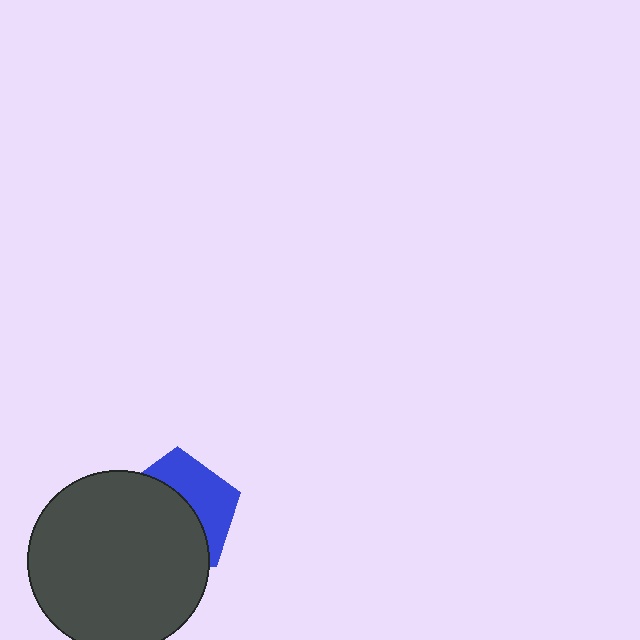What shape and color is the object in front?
The object in front is a dark gray circle.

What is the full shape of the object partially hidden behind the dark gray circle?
The partially hidden object is a blue pentagon.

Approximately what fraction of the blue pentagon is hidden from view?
Roughly 60% of the blue pentagon is hidden behind the dark gray circle.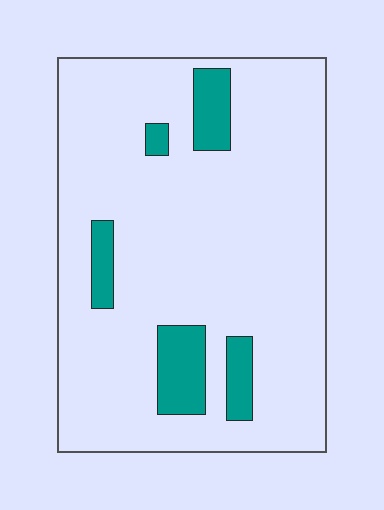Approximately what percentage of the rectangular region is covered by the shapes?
Approximately 10%.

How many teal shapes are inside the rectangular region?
5.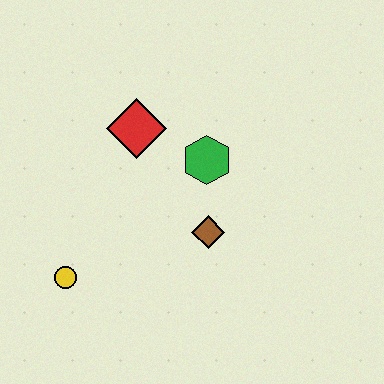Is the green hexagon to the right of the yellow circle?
Yes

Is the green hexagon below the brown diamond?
No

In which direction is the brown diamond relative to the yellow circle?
The brown diamond is to the right of the yellow circle.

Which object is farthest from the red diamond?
The yellow circle is farthest from the red diamond.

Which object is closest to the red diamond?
The green hexagon is closest to the red diamond.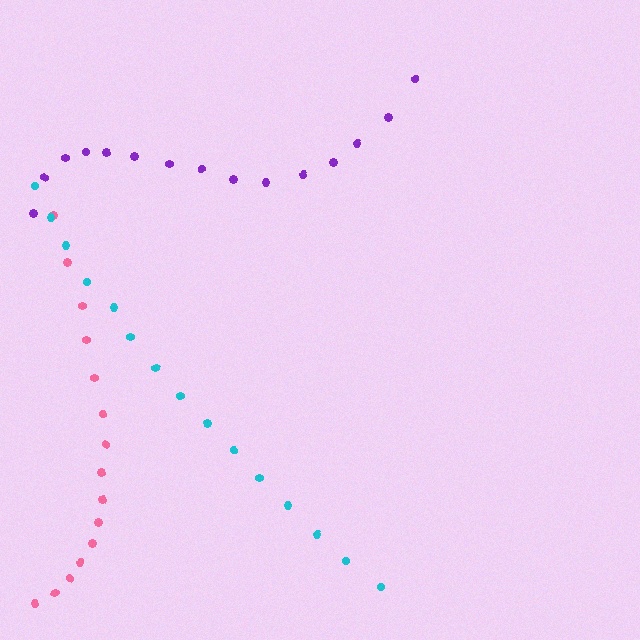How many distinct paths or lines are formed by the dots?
There are 3 distinct paths.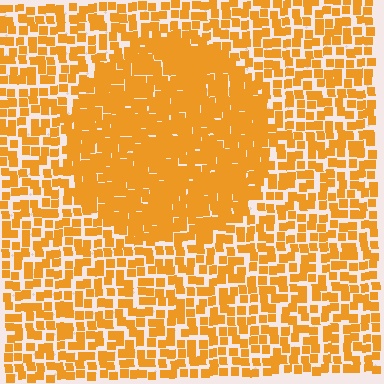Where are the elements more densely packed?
The elements are more densely packed inside the circle boundary.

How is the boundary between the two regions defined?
The boundary is defined by a change in element density (approximately 1.9x ratio). All elements are the same color, size, and shape.